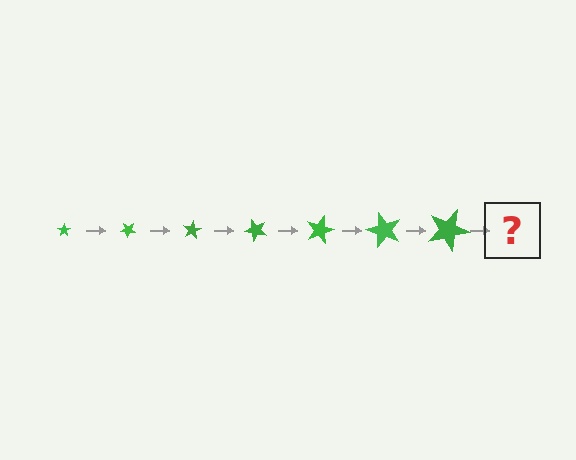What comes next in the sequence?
The next element should be a star, larger than the previous one and rotated 280 degrees from the start.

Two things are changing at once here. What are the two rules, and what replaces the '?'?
The two rules are that the star grows larger each step and it rotates 40 degrees each step. The '?' should be a star, larger than the previous one and rotated 280 degrees from the start.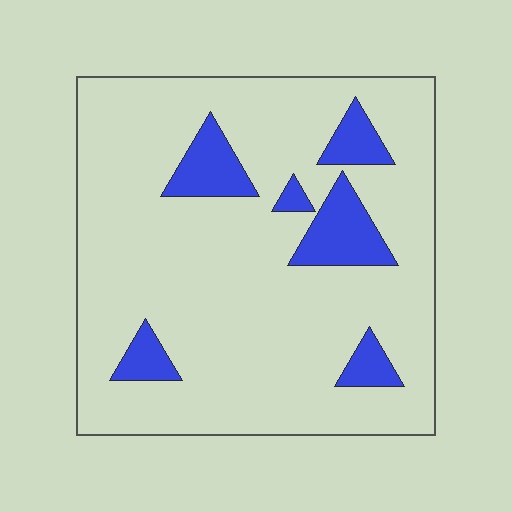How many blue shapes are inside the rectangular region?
6.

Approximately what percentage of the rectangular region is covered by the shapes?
Approximately 15%.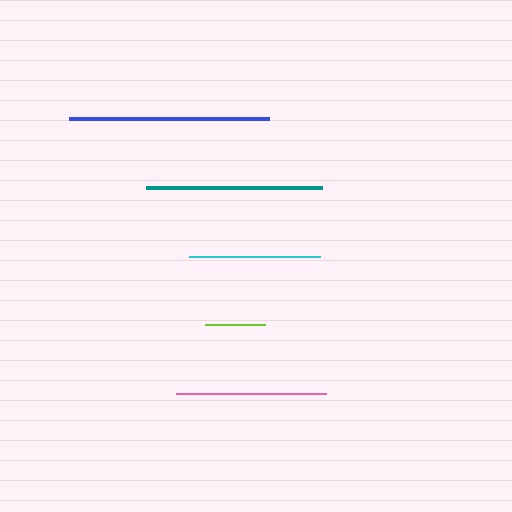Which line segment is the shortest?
The lime line is the shortest at approximately 60 pixels.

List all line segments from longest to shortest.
From longest to shortest: blue, teal, pink, cyan, lime.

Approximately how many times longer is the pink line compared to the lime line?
The pink line is approximately 2.5 times the length of the lime line.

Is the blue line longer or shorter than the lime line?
The blue line is longer than the lime line.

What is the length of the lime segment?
The lime segment is approximately 60 pixels long.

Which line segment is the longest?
The blue line is the longest at approximately 199 pixels.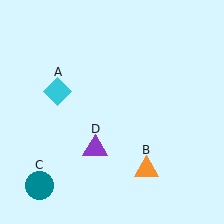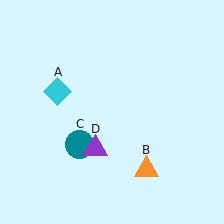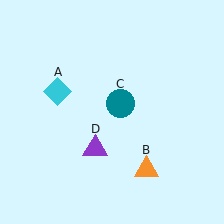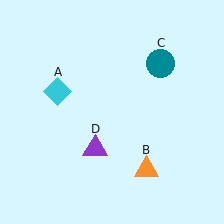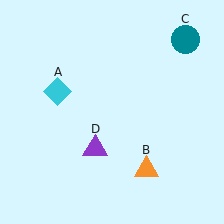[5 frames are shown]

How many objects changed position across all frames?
1 object changed position: teal circle (object C).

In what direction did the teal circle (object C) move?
The teal circle (object C) moved up and to the right.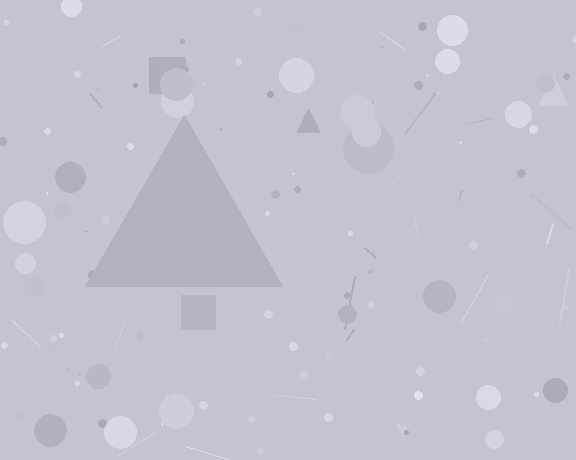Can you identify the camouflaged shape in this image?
The camouflaged shape is a triangle.